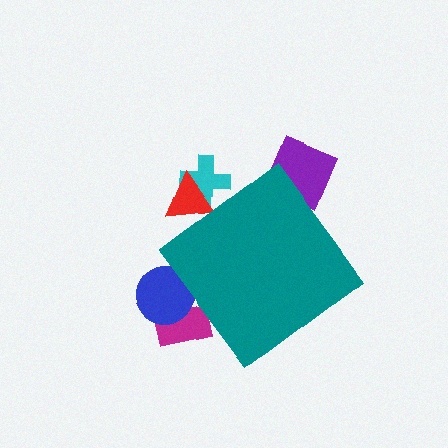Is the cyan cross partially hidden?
Yes, the cyan cross is partially hidden behind the teal diamond.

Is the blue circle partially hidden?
Yes, the blue circle is partially hidden behind the teal diamond.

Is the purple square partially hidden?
Yes, the purple square is partially hidden behind the teal diamond.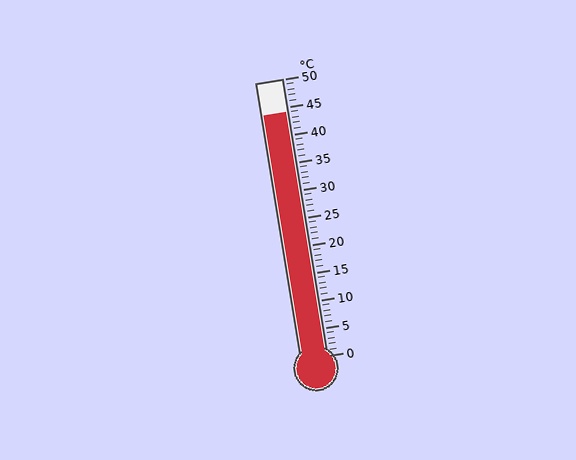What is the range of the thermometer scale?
The thermometer scale ranges from 0°C to 50°C.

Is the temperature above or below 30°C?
The temperature is above 30°C.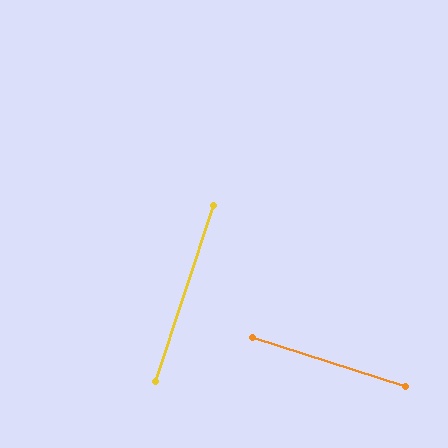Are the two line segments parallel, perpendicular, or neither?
Perpendicular — they meet at approximately 89°.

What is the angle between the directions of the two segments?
Approximately 89 degrees.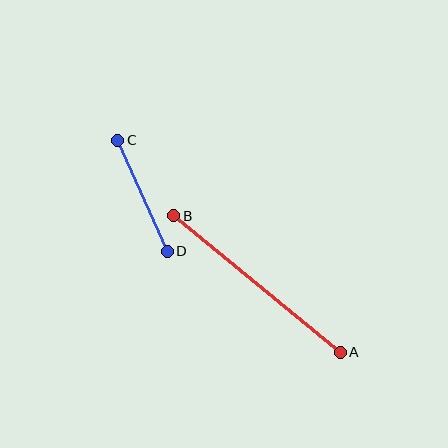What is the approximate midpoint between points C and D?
The midpoint is at approximately (142, 196) pixels.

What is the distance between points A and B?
The distance is approximately 216 pixels.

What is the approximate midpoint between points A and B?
The midpoint is at approximately (257, 284) pixels.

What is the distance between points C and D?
The distance is approximately 122 pixels.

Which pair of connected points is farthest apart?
Points A and B are farthest apart.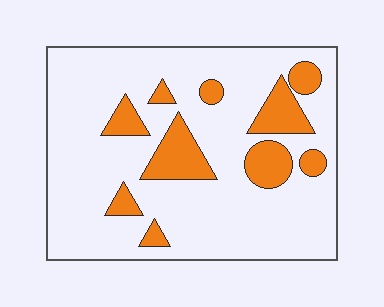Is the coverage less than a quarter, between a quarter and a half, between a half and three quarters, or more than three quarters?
Less than a quarter.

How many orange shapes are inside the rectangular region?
10.